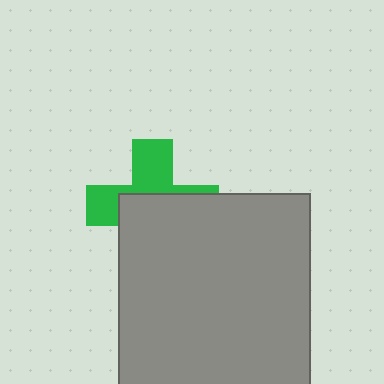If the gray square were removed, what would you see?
You would see the complete green cross.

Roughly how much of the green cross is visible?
A small part of it is visible (roughly 44%).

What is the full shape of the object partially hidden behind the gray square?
The partially hidden object is a green cross.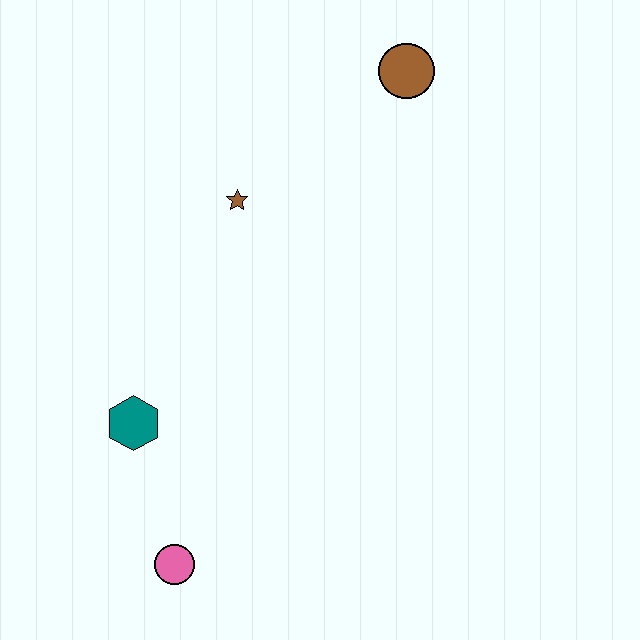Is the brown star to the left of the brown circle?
Yes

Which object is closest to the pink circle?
The teal hexagon is closest to the pink circle.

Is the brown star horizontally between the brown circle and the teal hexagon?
Yes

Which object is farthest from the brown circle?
The pink circle is farthest from the brown circle.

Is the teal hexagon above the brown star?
No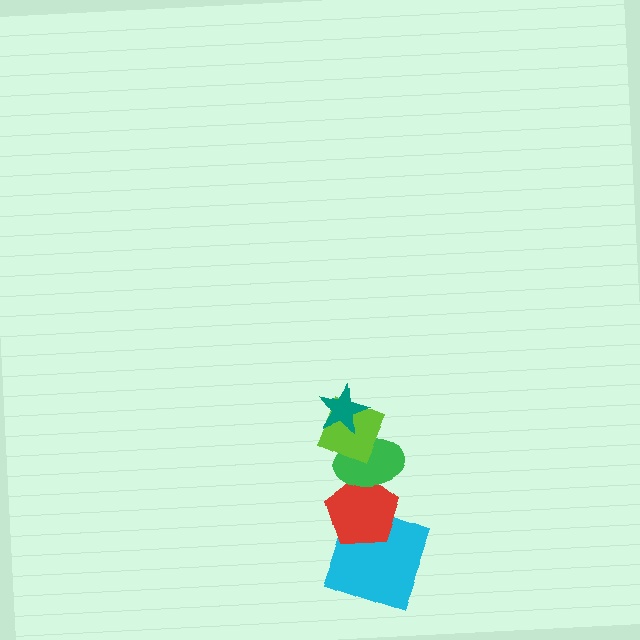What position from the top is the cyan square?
The cyan square is 5th from the top.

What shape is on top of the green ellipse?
The lime diamond is on top of the green ellipse.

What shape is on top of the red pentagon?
The green ellipse is on top of the red pentagon.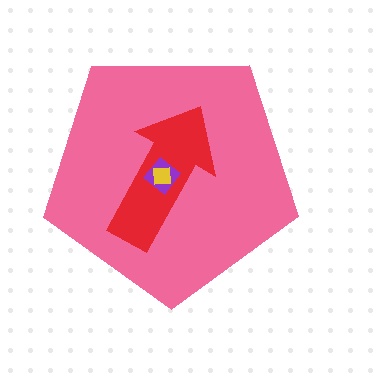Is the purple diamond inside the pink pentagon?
Yes.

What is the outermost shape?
The pink pentagon.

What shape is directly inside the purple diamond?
The yellow square.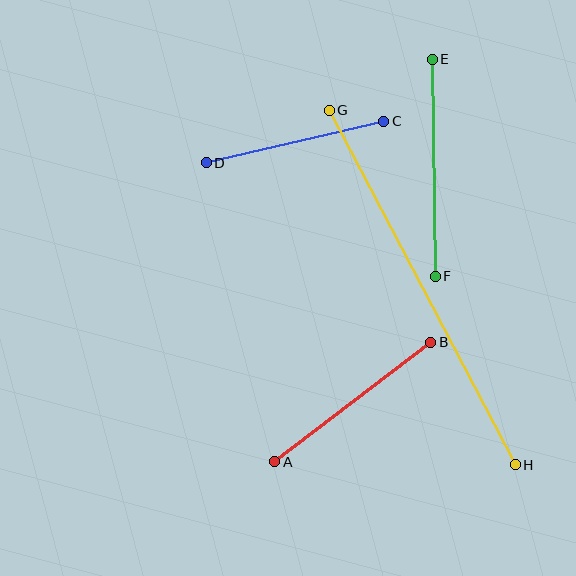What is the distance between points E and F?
The distance is approximately 217 pixels.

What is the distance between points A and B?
The distance is approximately 197 pixels.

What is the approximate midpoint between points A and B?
The midpoint is at approximately (353, 402) pixels.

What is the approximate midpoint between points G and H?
The midpoint is at approximately (422, 288) pixels.